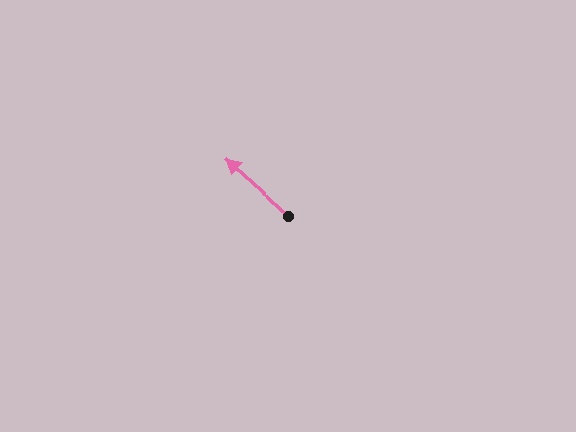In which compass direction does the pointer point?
Northwest.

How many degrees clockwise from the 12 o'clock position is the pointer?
Approximately 312 degrees.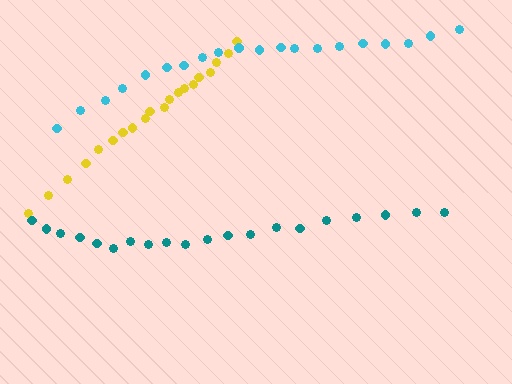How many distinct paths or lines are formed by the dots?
There are 3 distinct paths.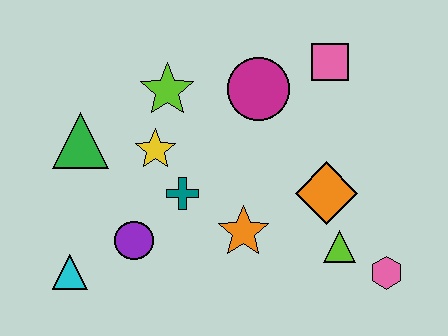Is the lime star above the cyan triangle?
Yes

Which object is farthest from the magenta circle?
The cyan triangle is farthest from the magenta circle.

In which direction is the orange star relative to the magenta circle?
The orange star is below the magenta circle.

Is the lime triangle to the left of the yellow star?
No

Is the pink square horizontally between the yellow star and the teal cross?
No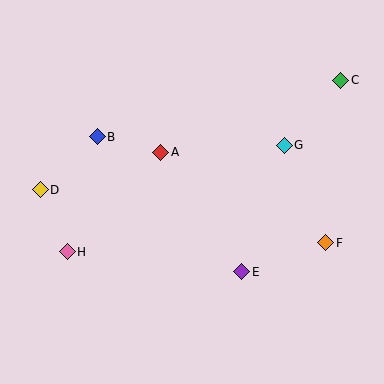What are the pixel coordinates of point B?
Point B is at (97, 137).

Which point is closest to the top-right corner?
Point C is closest to the top-right corner.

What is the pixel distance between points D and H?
The distance between D and H is 68 pixels.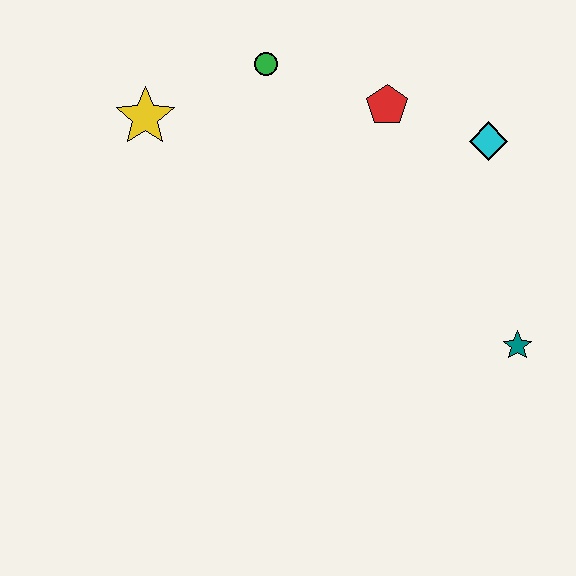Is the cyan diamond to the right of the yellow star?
Yes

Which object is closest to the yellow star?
The green circle is closest to the yellow star.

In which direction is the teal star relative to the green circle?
The teal star is below the green circle.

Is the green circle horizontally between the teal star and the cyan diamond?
No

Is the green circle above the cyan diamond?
Yes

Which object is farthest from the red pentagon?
The teal star is farthest from the red pentagon.